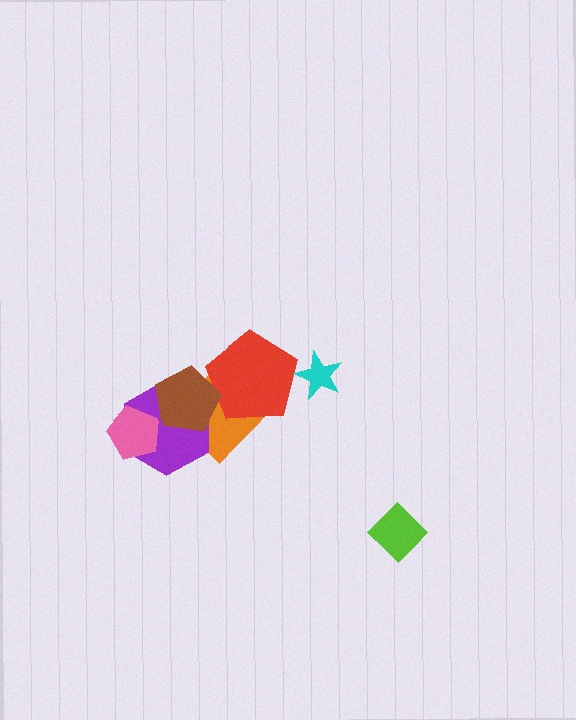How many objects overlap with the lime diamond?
0 objects overlap with the lime diamond.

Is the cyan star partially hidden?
No, no other shape covers it.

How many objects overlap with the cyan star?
1 object overlaps with the cyan star.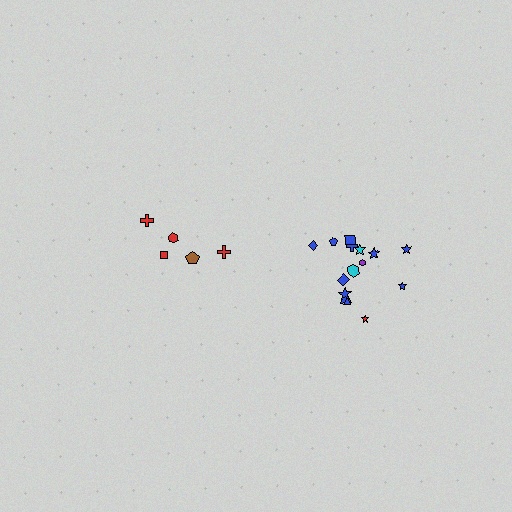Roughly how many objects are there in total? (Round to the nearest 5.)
Roughly 20 objects in total.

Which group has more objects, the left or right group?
The right group.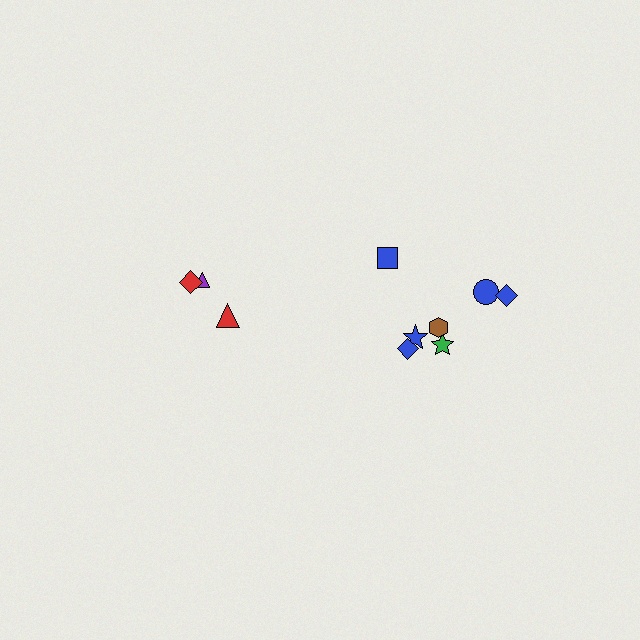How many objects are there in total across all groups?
There are 10 objects.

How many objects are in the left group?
There are 3 objects.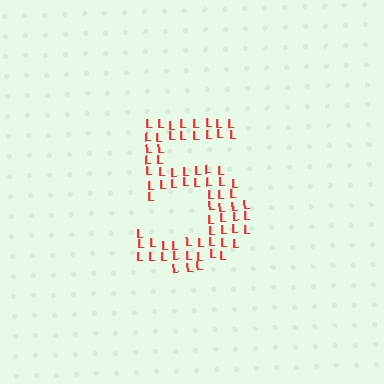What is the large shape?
The large shape is the digit 5.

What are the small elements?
The small elements are letter L's.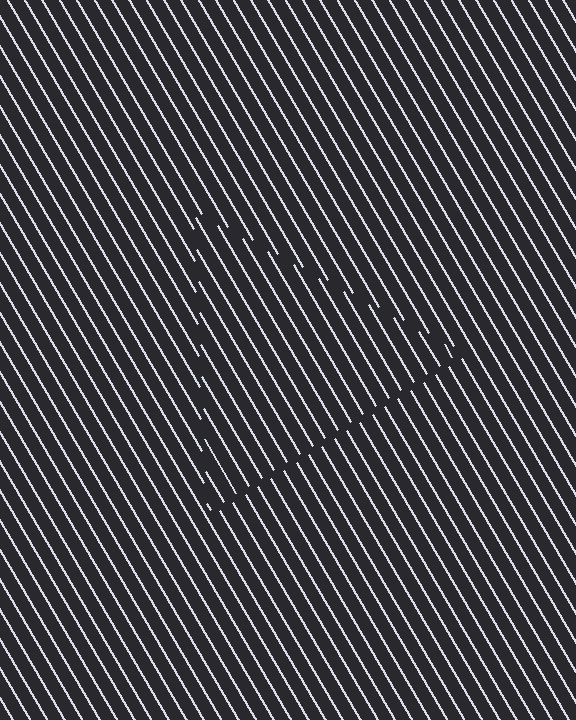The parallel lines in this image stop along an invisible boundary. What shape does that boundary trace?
An illusory triangle. The interior of the shape contains the same grating, shifted by half a period — the contour is defined by the phase discontinuity where line-ends from the inner and outer gratings abut.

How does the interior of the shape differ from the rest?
The interior of the shape contains the same grating, shifted by half a period — the contour is defined by the phase discontinuity where line-ends from the inner and outer gratings abut.